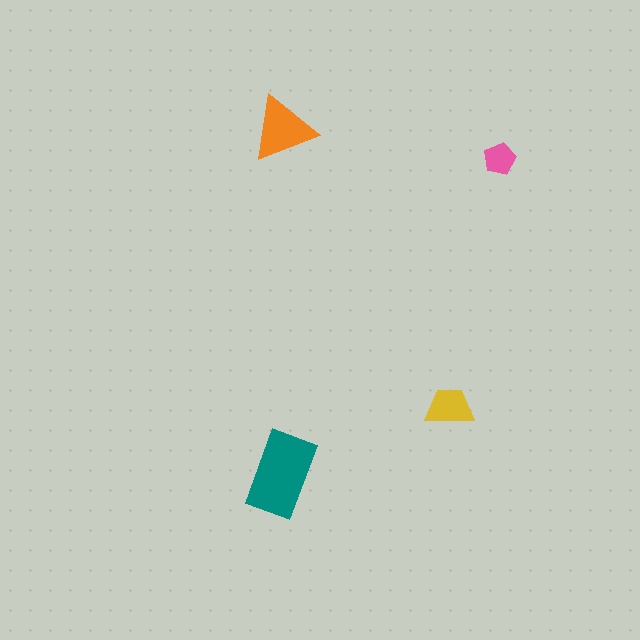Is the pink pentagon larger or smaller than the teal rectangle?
Smaller.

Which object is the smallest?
The pink pentagon.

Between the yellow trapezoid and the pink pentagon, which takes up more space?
The yellow trapezoid.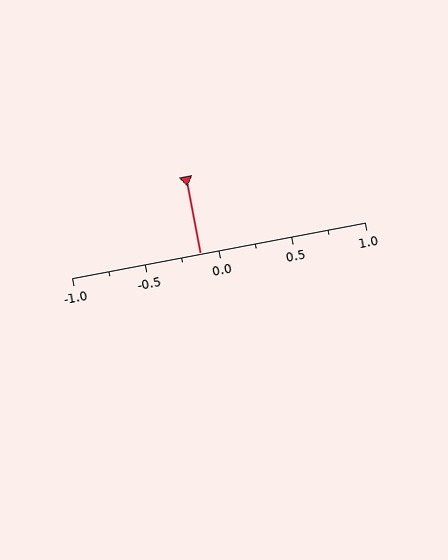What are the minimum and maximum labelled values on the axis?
The axis runs from -1.0 to 1.0.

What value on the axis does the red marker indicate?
The marker indicates approximately -0.12.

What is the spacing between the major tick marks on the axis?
The major ticks are spaced 0.5 apart.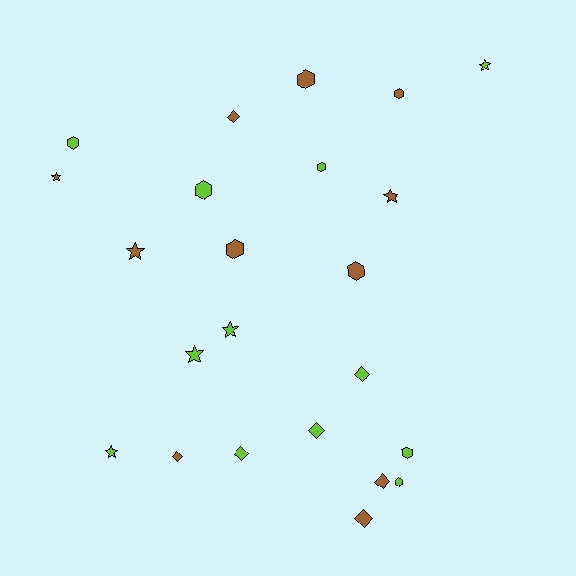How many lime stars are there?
There are 4 lime stars.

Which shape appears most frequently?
Hexagon, with 9 objects.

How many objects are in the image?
There are 23 objects.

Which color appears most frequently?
Lime, with 12 objects.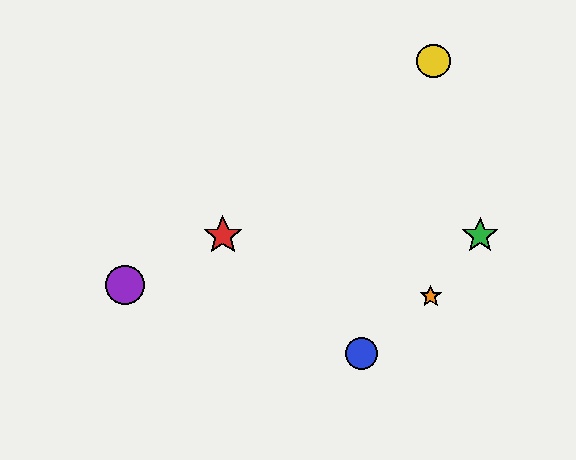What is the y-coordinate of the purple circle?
The purple circle is at y≈285.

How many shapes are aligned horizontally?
2 shapes (the red star, the green star) are aligned horizontally.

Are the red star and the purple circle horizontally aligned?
No, the red star is at y≈235 and the purple circle is at y≈285.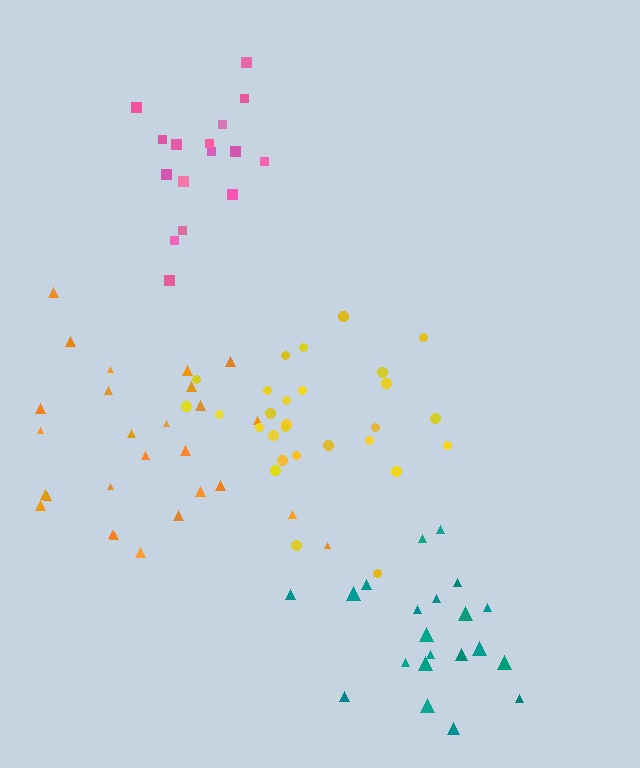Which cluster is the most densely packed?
Teal.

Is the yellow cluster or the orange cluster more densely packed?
Yellow.